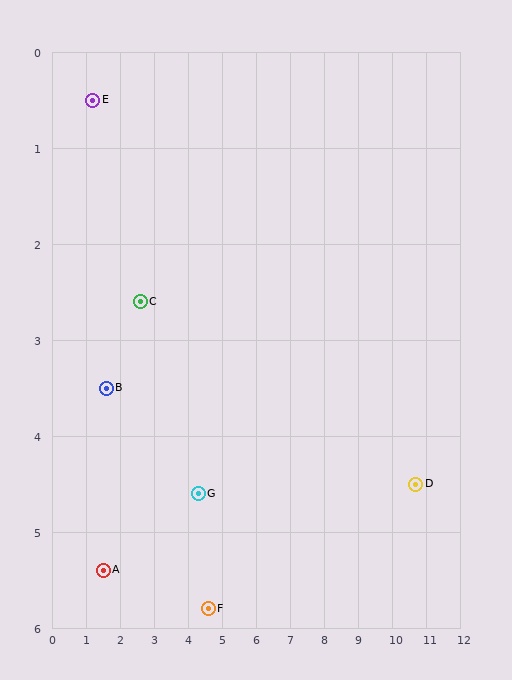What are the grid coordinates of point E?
Point E is at approximately (1.2, 0.5).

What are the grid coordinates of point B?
Point B is at approximately (1.6, 3.5).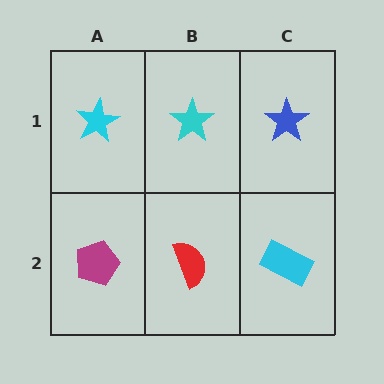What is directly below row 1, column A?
A magenta pentagon.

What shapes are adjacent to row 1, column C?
A cyan rectangle (row 2, column C), a cyan star (row 1, column B).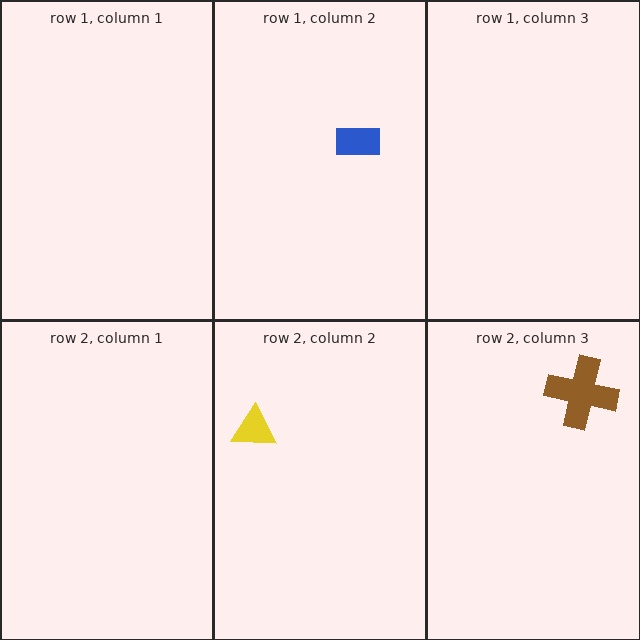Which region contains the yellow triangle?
The row 2, column 2 region.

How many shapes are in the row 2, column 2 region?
1.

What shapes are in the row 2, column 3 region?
The brown cross.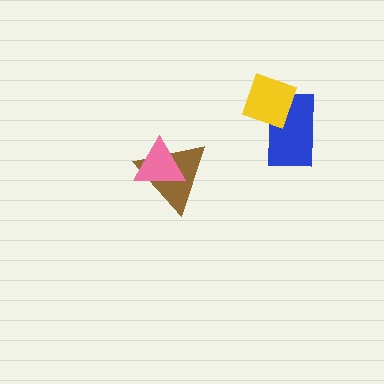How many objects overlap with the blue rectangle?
1 object overlaps with the blue rectangle.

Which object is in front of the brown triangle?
The pink triangle is in front of the brown triangle.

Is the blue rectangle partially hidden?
Yes, it is partially covered by another shape.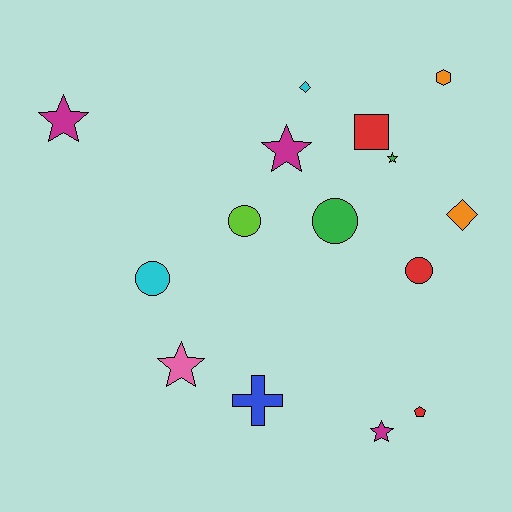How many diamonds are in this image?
There are 2 diamonds.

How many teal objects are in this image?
There are no teal objects.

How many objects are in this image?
There are 15 objects.